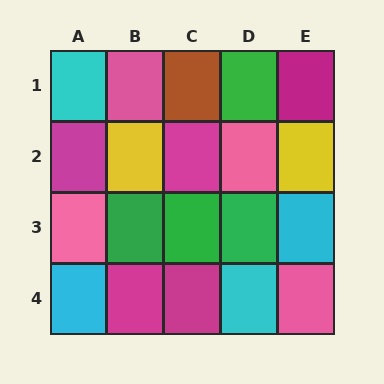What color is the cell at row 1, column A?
Cyan.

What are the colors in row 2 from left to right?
Magenta, yellow, magenta, pink, yellow.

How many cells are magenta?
5 cells are magenta.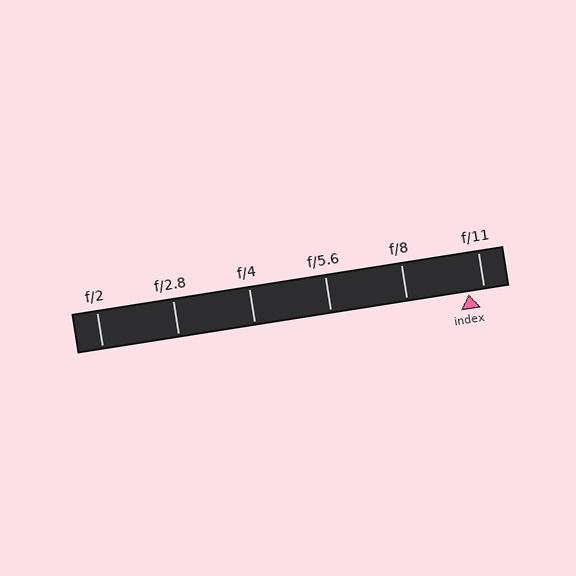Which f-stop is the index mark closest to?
The index mark is closest to f/11.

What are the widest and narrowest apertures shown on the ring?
The widest aperture shown is f/2 and the narrowest is f/11.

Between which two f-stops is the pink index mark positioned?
The index mark is between f/8 and f/11.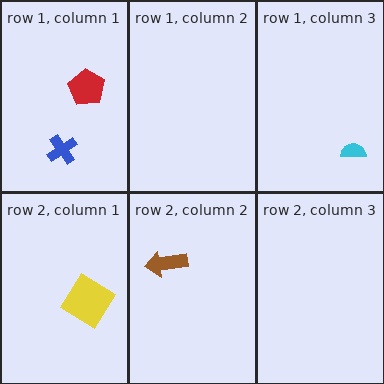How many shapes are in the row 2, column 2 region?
1.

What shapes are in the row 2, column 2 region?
The brown arrow.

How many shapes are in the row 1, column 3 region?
1.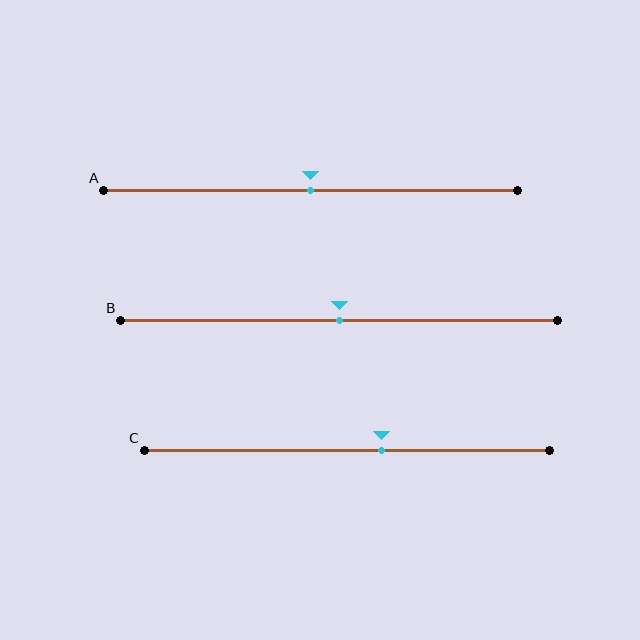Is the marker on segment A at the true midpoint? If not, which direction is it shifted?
Yes, the marker on segment A is at the true midpoint.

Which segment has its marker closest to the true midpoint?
Segment A has its marker closest to the true midpoint.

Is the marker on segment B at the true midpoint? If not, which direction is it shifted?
Yes, the marker on segment B is at the true midpoint.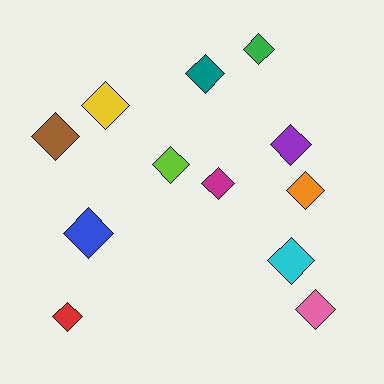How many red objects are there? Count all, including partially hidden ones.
There is 1 red object.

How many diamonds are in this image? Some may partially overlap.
There are 12 diamonds.